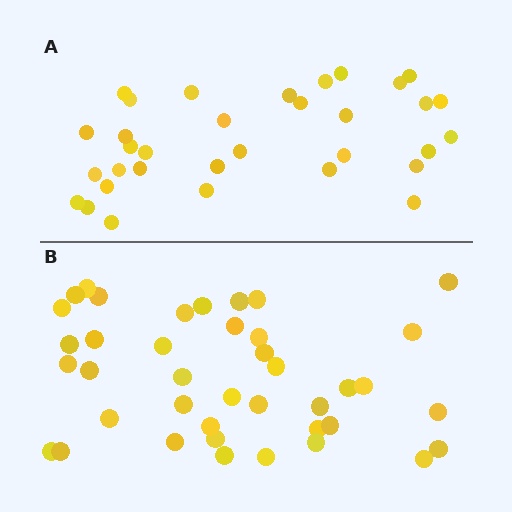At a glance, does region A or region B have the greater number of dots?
Region B (the bottom region) has more dots.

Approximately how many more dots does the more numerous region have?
Region B has roughly 8 or so more dots than region A.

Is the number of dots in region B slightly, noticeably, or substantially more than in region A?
Region B has only slightly more — the two regions are fairly close. The ratio is roughly 1.2 to 1.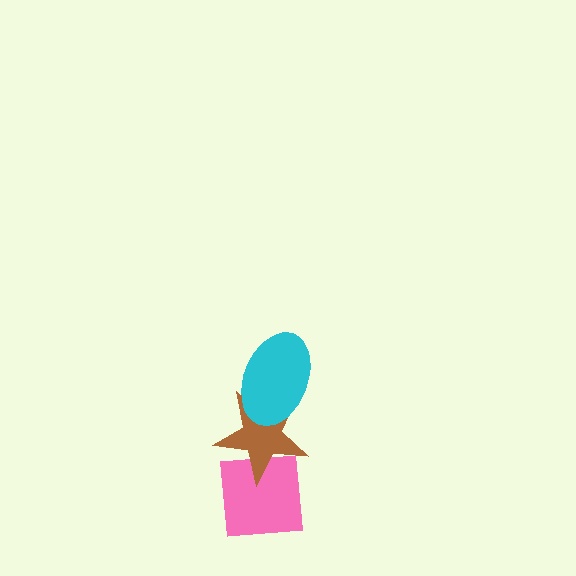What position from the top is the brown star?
The brown star is 2nd from the top.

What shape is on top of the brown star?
The cyan ellipse is on top of the brown star.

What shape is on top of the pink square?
The brown star is on top of the pink square.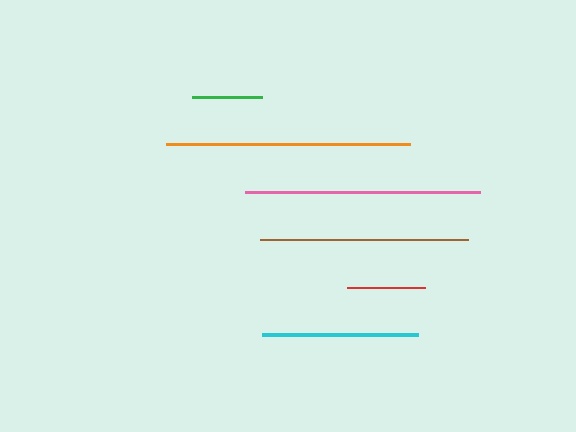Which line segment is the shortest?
The green line is the shortest at approximately 70 pixels.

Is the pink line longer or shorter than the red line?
The pink line is longer than the red line.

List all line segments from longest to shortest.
From longest to shortest: orange, pink, brown, cyan, red, green.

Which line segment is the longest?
The orange line is the longest at approximately 244 pixels.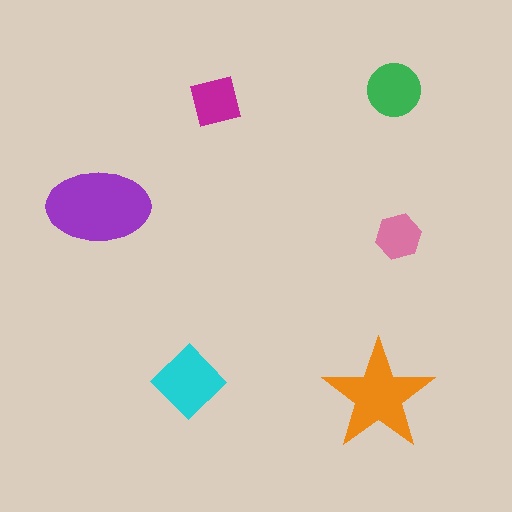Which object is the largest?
The purple ellipse.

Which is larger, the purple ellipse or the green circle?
The purple ellipse.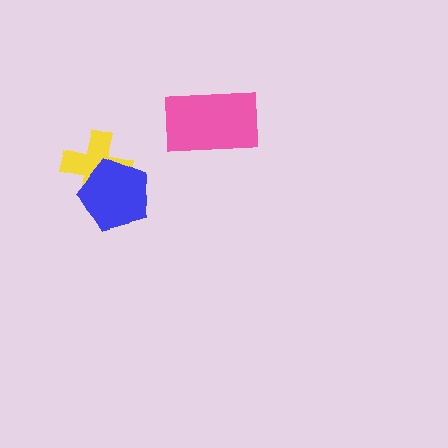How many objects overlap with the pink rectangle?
0 objects overlap with the pink rectangle.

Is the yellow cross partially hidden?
Yes, it is partially covered by another shape.